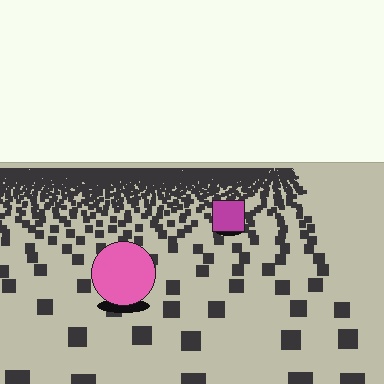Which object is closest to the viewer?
The pink circle is closest. The texture marks near it are larger and more spread out.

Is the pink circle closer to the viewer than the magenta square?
Yes. The pink circle is closer — you can tell from the texture gradient: the ground texture is coarser near it.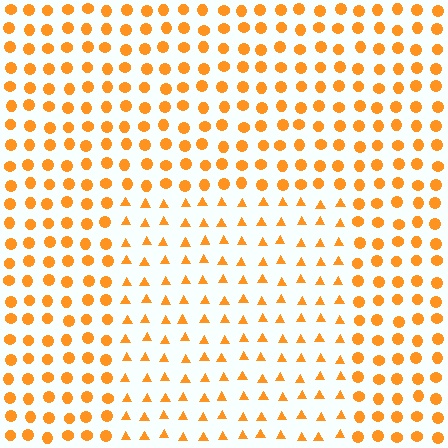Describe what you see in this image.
The image is filled with small orange elements arranged in a uniform grid. A rectangle-shaped region contains triangles, while the surrounding area contains circles. The boundary is defined purely by the change in element shape.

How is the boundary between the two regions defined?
The boundary is defined by a change in element shape: triangles inside vs. circles outside. All elements share the same color and spacing.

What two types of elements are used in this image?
The image uses triangles inside the rectangle region and circles outside it.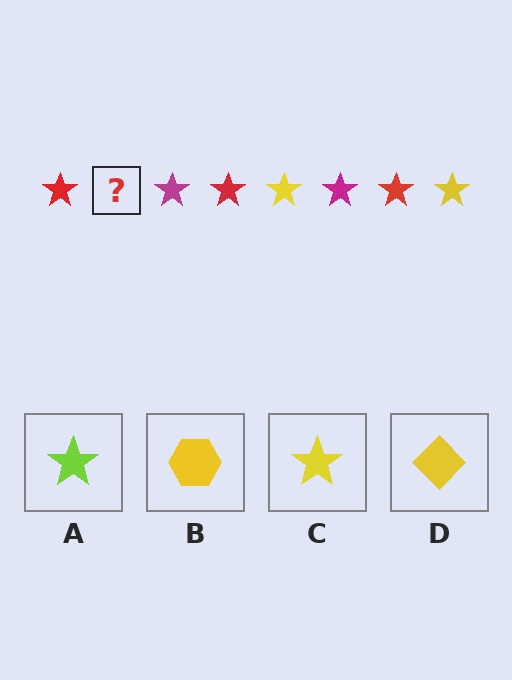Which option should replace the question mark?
Option C.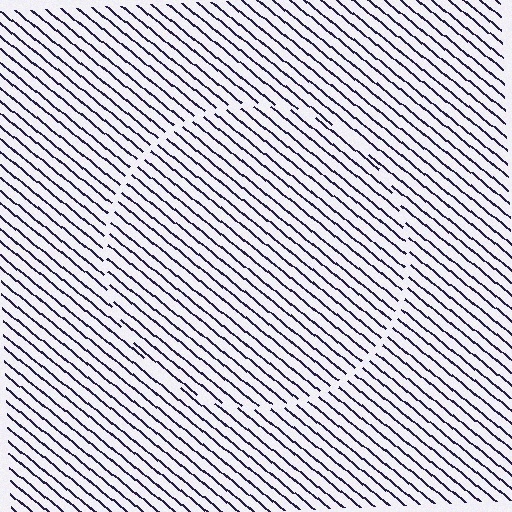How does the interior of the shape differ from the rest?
The interior of the shape contains the same grating, shifted by half a period — the contour is defined by the phase discontinuity where line-ends from the inner and outer gratings abut.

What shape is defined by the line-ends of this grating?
An illusory circle. The interior of the shape contains the same grating, shifted by half a period — the contour is defined by the phase discontinuity where line-ends from the inner and outer gratings abut.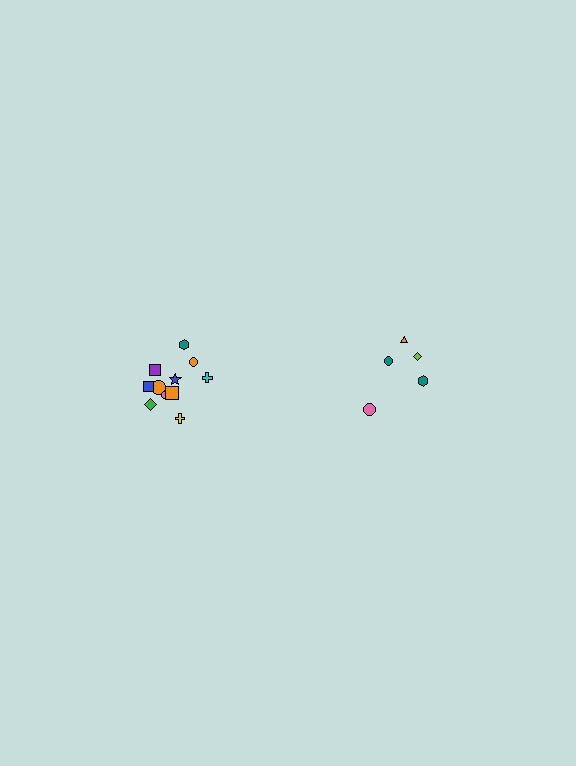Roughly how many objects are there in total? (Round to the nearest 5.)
Roughly 15 objects in total.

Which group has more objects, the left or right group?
The left group.